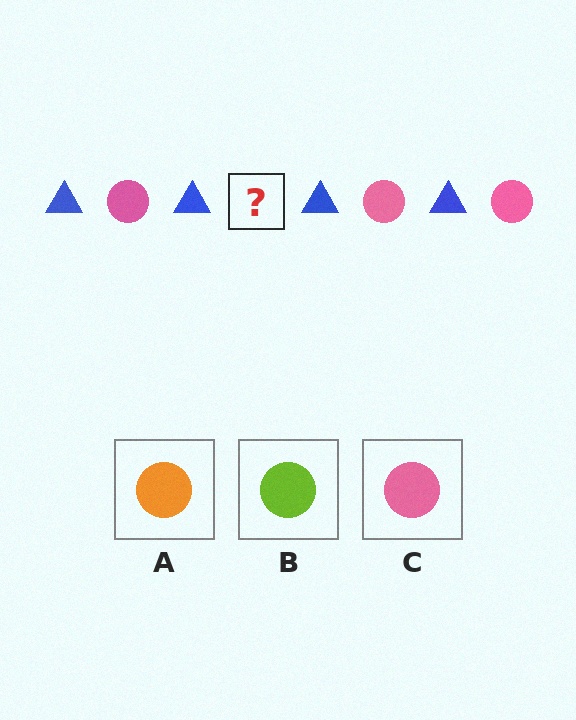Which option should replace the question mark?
Option C.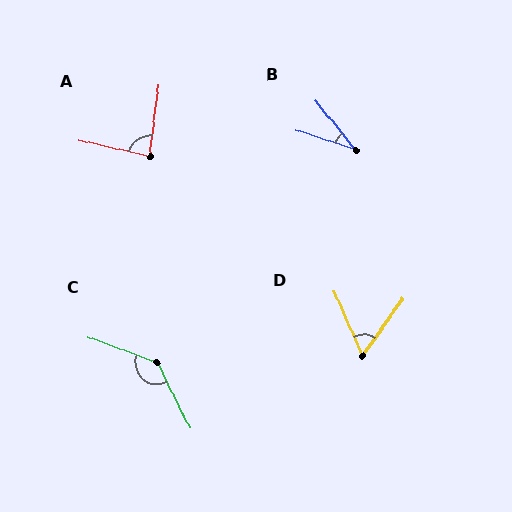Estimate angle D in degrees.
Approximately 59 degrees.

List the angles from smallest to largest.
B (33°), D (59°), A (85°), C (137°).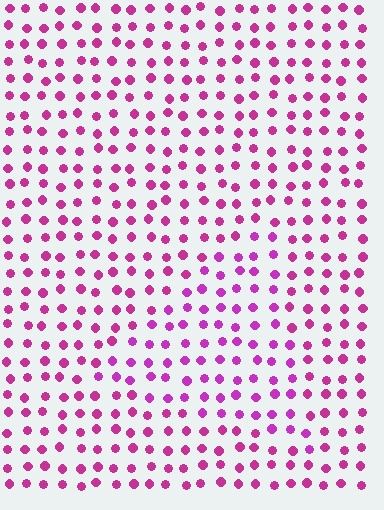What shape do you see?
I see a triangle.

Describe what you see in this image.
The image is filled with small magenta elements in a uniform arrangement. A triangle-shaped region is visible where the elements are tinted to a slightly different hue, forming a subtle color boundary.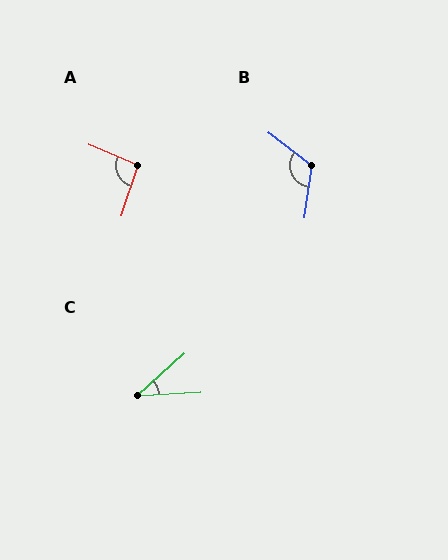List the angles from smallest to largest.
C (39°), A (94°), B (120°).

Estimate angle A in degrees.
Approximately 94 degrees.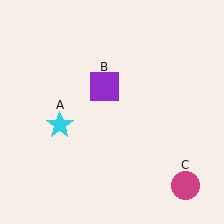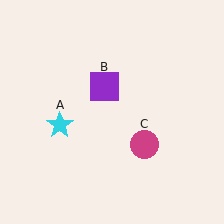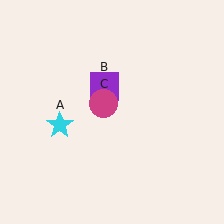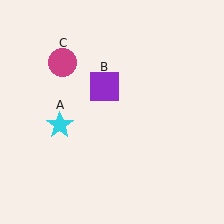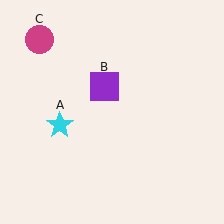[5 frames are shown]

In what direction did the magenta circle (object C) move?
The magenta circle (object C) moved up and to the left.